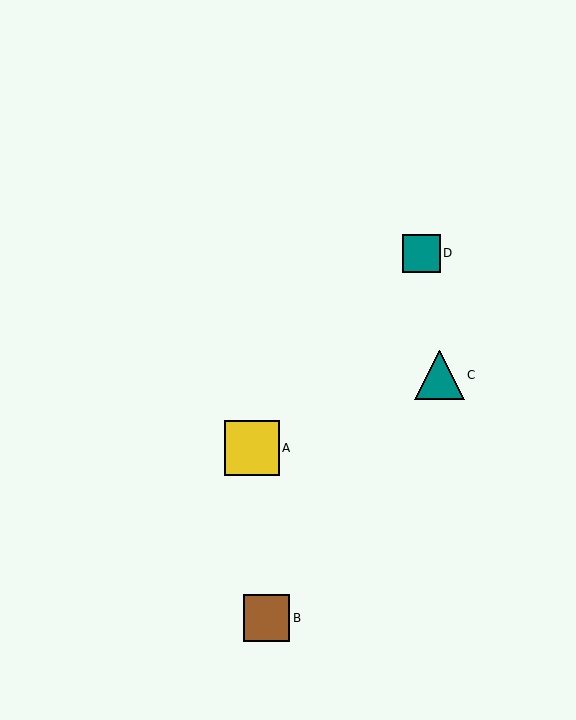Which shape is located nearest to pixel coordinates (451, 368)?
The teal triangle (labeled C) at (440, 375) is nearest to that location.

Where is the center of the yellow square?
The center of the yellow square is at (252, 448).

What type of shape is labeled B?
Shape B is a brown square.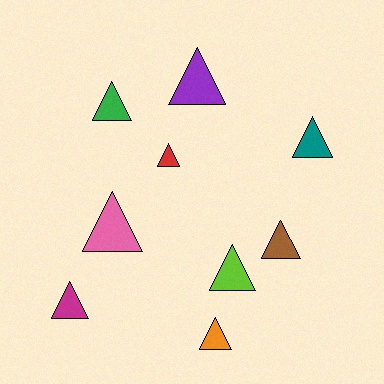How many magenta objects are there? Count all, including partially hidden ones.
There is 1 magenta object.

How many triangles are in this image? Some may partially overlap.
There are 9 triangles.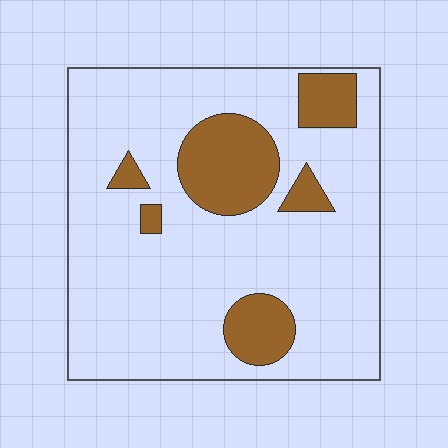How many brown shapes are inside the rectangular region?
6.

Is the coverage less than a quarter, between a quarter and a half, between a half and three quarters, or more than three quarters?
Less than a quarter.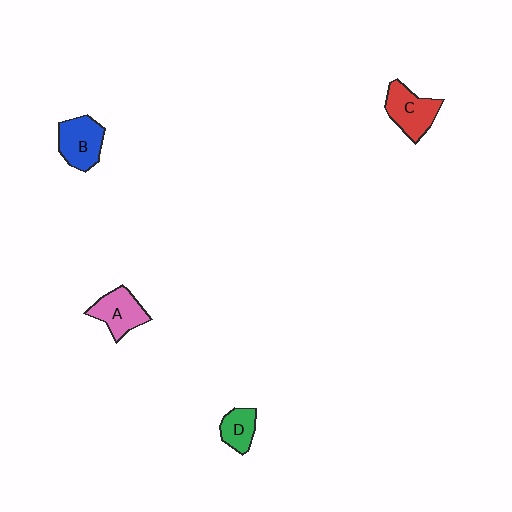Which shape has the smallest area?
Shape D (green).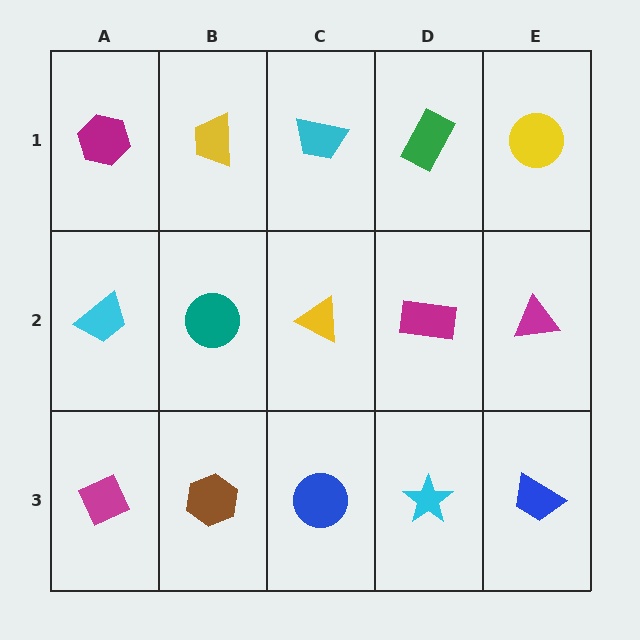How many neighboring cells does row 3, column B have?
3.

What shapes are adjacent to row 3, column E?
A magenta triangle (row 2, column E), a cyan star (row 3, column D).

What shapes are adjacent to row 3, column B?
A teal circle (row 2, column B), a magenta diamond (row 3, column A), a blue circle (row 3, column C).